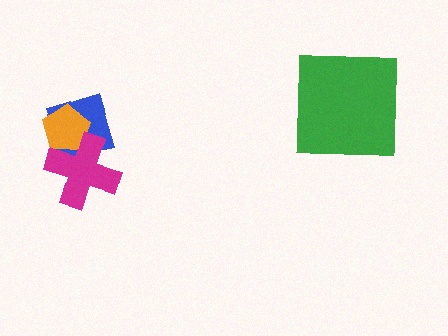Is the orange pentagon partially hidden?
Yes, it is partially covered by another shape.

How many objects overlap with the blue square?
2 objects overlap with the blue square.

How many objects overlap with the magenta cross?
2 objects overlap with the magenta cross.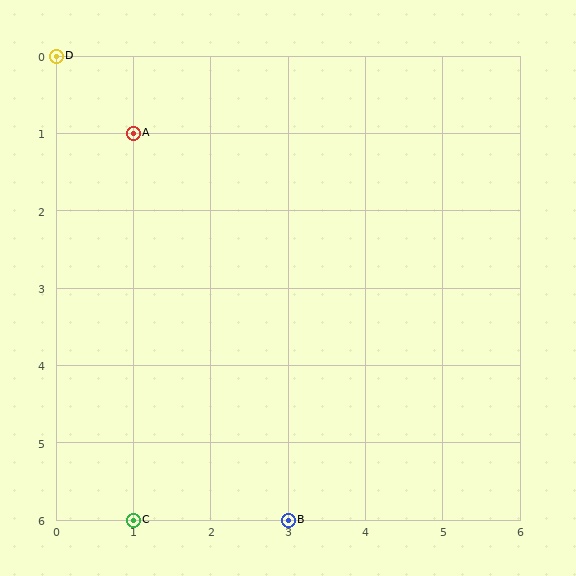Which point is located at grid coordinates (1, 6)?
Point C is at (1, 6).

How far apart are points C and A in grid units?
Points C and A are 5 rows apart.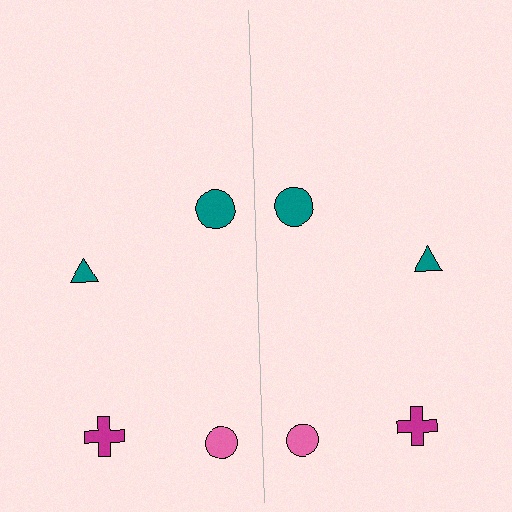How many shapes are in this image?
There are 8 shapes in this image.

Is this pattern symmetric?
Yes, this pattern has bilateral (reflection) symmetry.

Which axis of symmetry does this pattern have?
The pattern has a vertical axis of symmetry running through the center of the image.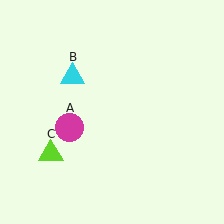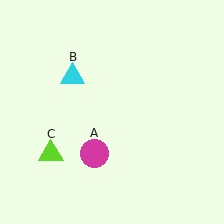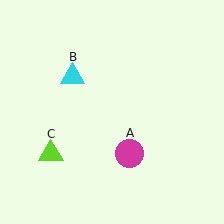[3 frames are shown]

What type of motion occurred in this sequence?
The magenta circle (object A) rotated counterclockwise around the center of the scene.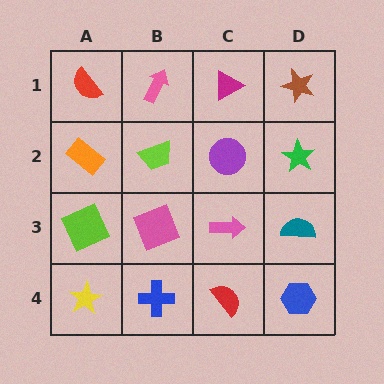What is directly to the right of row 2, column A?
A lime trapezoid.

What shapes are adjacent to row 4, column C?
A pink arrow (row 3, column C), a blue cross (row 4, column B), a blue hexagon (row 4, column D).